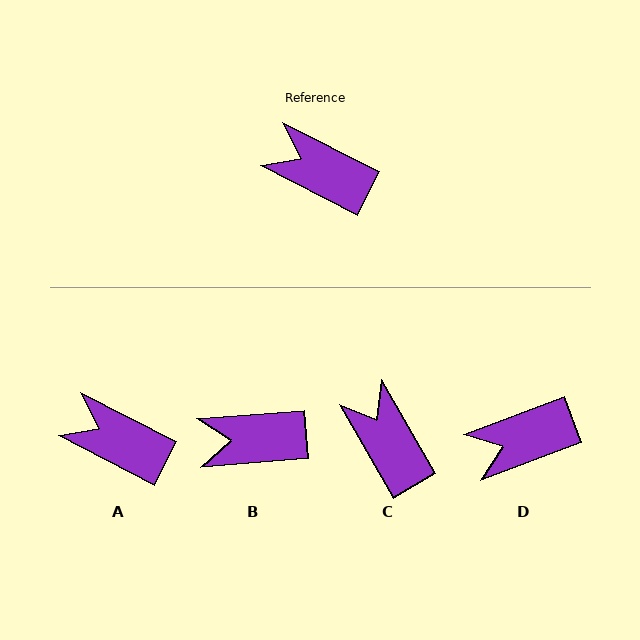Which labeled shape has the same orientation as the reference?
A.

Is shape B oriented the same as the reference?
No, it is off by about 31 degrees.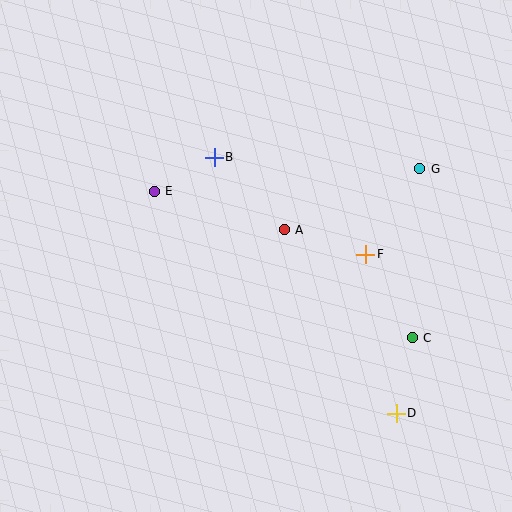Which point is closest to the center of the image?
Point A at (284, 230) is closest to the center.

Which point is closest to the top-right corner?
Point G is closest to the top-right corner.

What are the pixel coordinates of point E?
Point E is at (154, 191).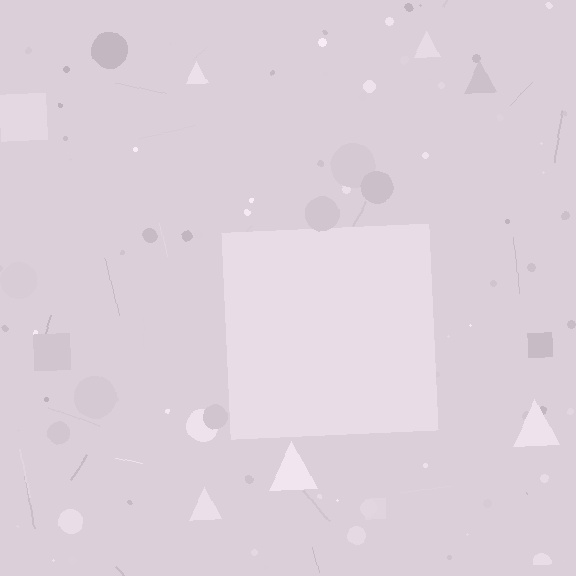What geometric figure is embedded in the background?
A square is embedded in the background.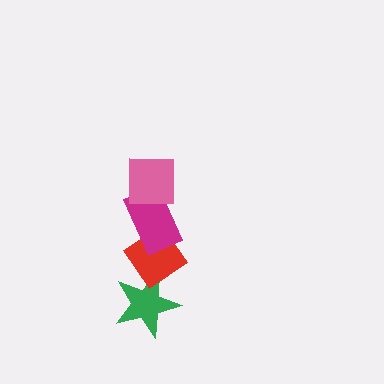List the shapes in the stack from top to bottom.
From top to bottom: the pink square, the magenta rectangle, the red diamond, the green star.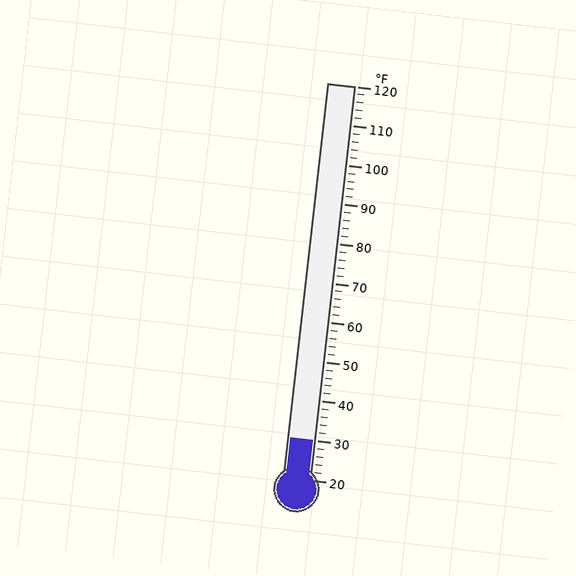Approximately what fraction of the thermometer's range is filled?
The thermometer is filled to approximately 10% of its range.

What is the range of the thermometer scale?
The thermometer scale ranges from 20°F to 120°F.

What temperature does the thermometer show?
The thermometer shows approximately 30°F.